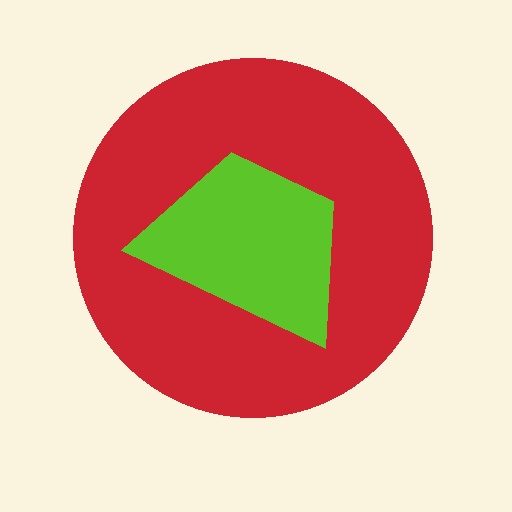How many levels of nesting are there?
2.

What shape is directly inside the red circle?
The lime trapezoid.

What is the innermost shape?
The lime trapezoid.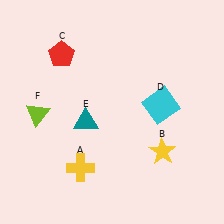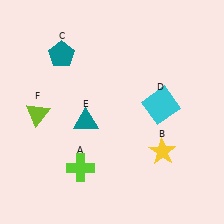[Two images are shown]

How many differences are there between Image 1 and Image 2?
There are 2 differences between the two images.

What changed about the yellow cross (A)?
In Image 1, A is yellow. In Image 2, it changed to lime.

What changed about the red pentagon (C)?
In Image 1, C is red. In Image 2, it changed to teal.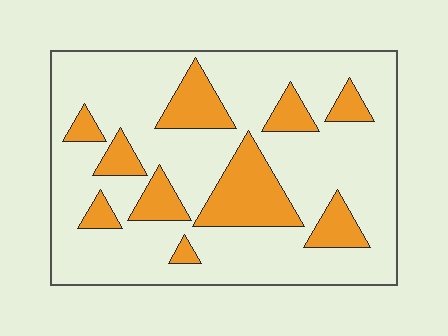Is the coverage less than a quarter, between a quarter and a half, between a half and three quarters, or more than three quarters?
Less than a quarter.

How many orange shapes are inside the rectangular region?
10.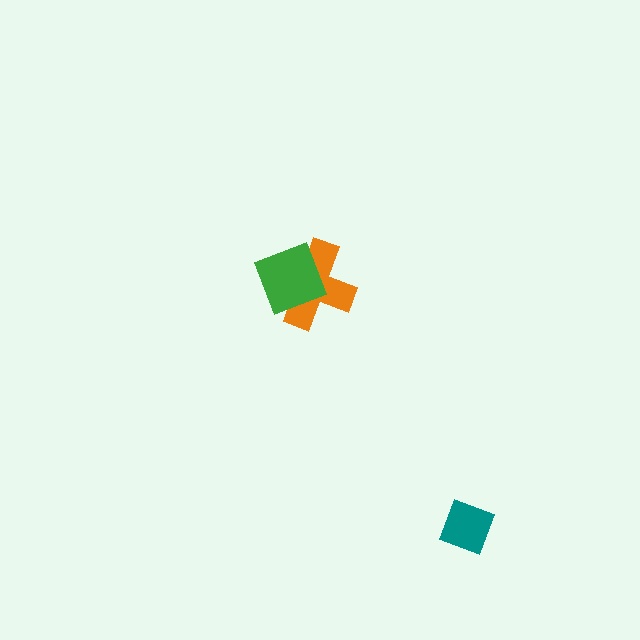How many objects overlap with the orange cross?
1 object overlaps with the orange cross.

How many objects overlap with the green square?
1 object overlaps with the green square.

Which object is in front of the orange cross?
The green square is in front of the orange cross.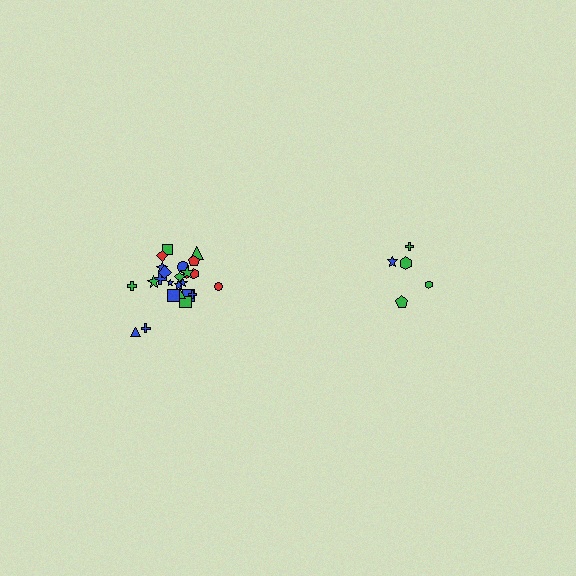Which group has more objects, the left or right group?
The left group.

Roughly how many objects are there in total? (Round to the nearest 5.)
Roughly 30 objects in total.